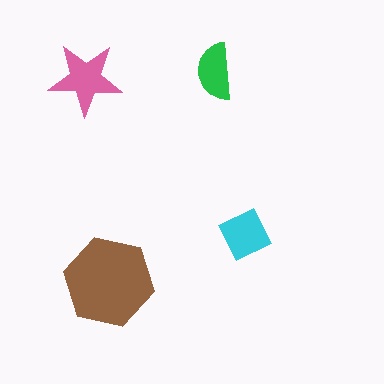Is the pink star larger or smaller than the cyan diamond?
Larger.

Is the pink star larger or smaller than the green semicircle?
Larger.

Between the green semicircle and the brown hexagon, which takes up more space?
The brown hexagon.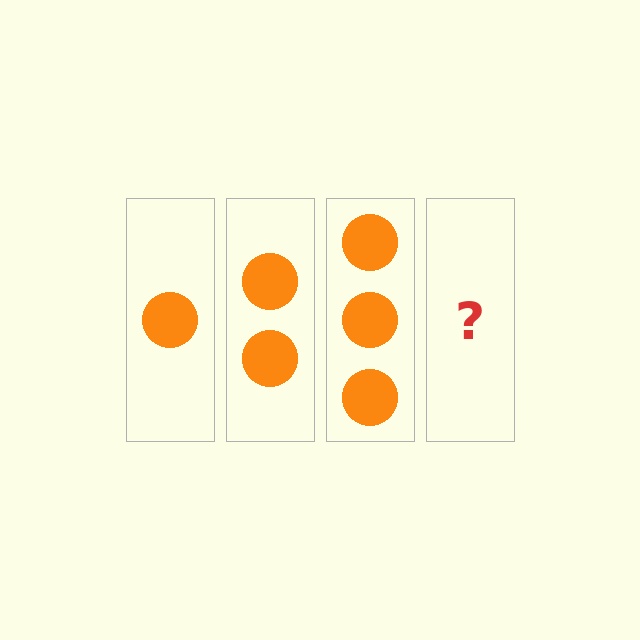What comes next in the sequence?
The next element should be 4 circles.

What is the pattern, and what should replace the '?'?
The pattern is that each step adds one more circle. The '?' should be 4 circles.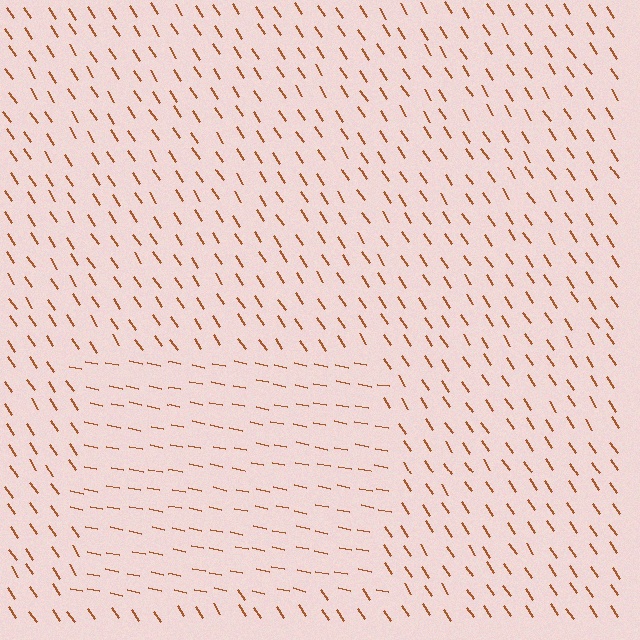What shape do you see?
I see a rectangle.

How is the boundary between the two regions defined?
The boundary is defined purely by a change in line orientation (approximately 45 degrees difference). All lines are the same color and thickness.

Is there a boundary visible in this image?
Yes, there is a texture boundary formed by a change in line orientation.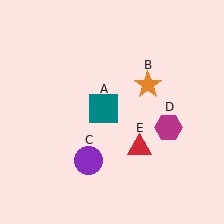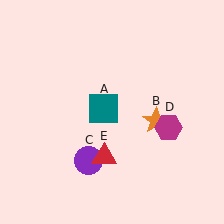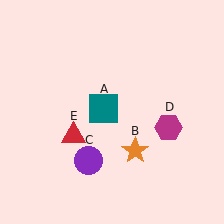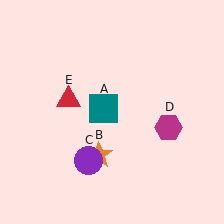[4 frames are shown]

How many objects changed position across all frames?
2 objects changed position: orange star (object B), red triangle (object E).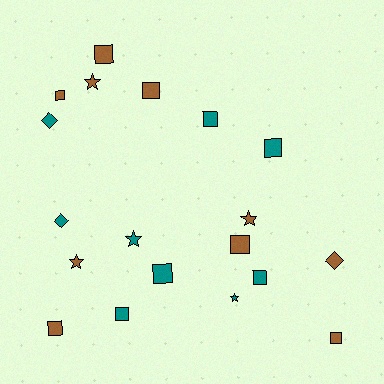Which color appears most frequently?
Brown, with 10 objects.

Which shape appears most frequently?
Square, with 11 objects.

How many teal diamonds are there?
There are 2 teal diamonds.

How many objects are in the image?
There are 19 objects.